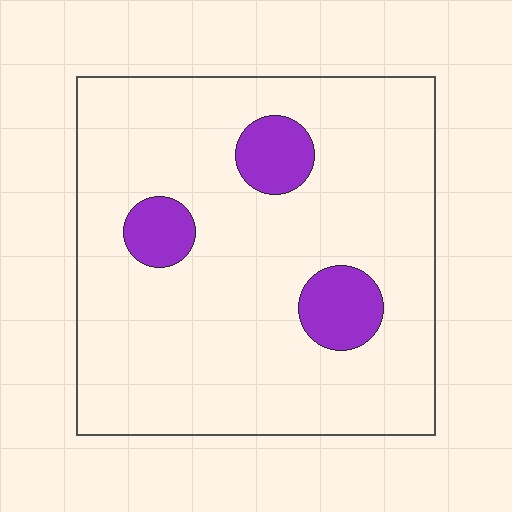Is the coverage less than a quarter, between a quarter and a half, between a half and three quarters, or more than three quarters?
Less than a quarter.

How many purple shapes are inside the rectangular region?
3.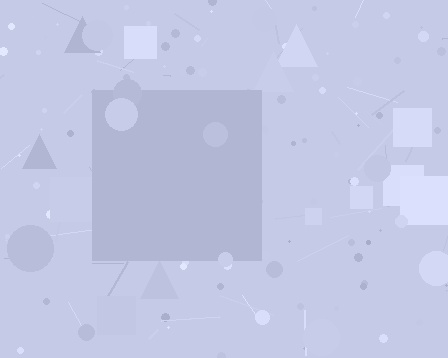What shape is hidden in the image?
A square is hidden in the image.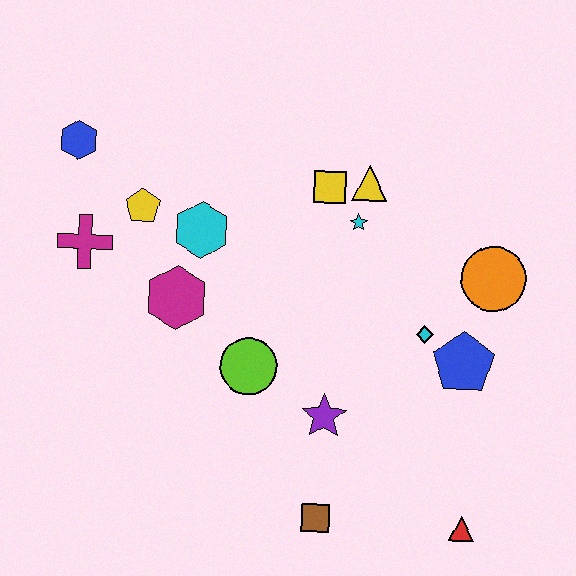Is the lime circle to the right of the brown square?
No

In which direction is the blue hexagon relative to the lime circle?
The blue hexagon is above the lime circle.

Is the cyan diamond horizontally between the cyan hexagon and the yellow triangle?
No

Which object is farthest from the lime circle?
The blue hexagon is farthest from the lime circle.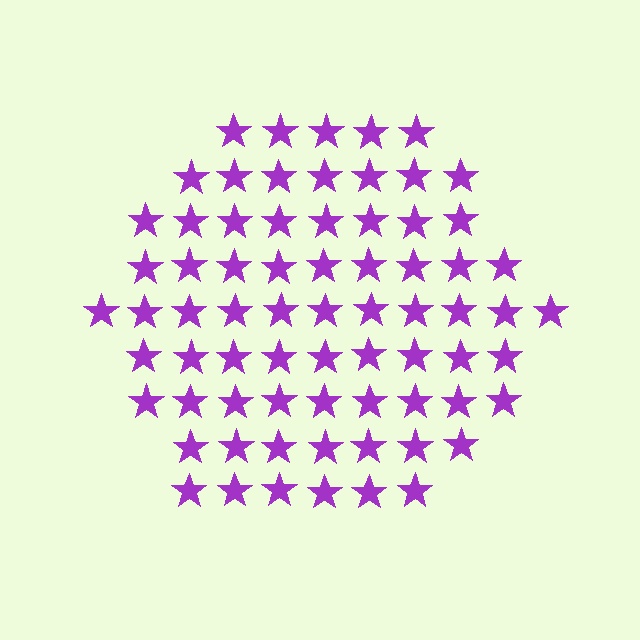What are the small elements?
The small elements are stars.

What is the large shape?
The large shape is a hexagon.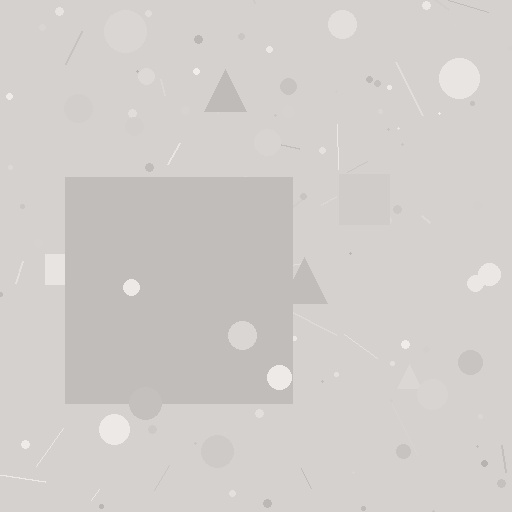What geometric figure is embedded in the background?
A square is embedded in the background.